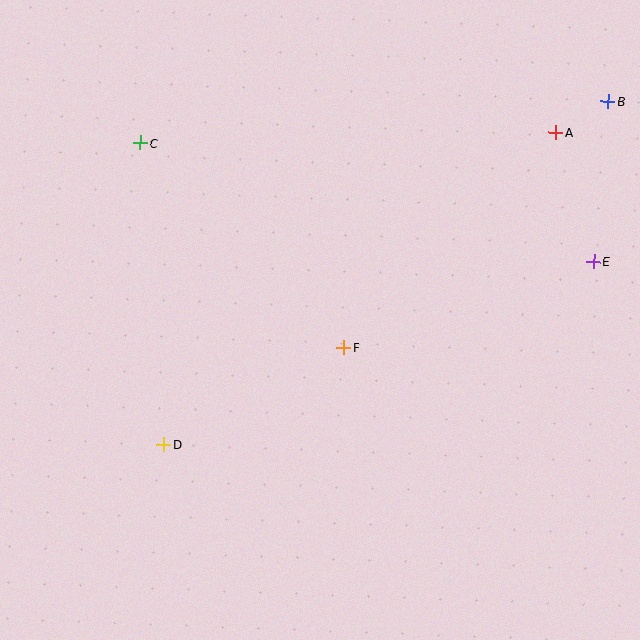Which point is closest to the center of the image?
Point F at (344, 348) is closest to the center.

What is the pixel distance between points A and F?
The distance between A and F is 302 pixels.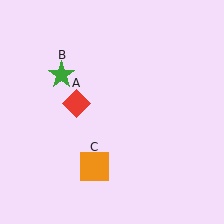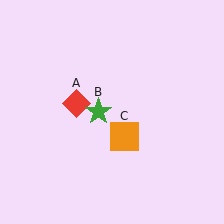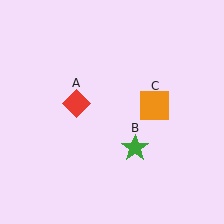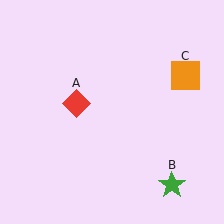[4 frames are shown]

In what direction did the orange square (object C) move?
The orange square (object C) moved up and to the right.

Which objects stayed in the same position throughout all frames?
Red diamond (object A) remained stationary.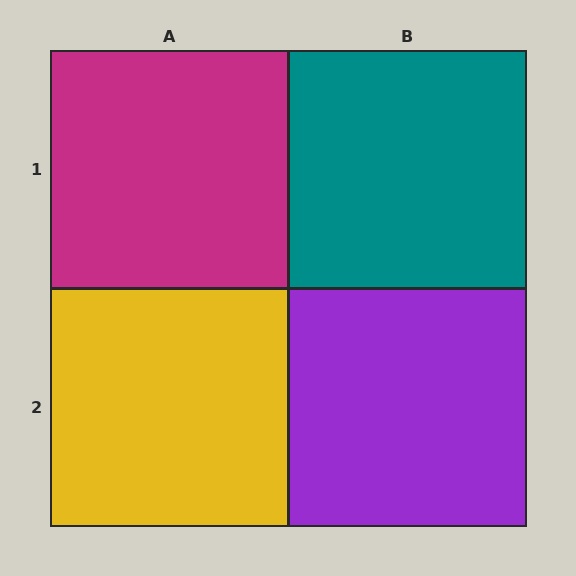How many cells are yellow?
1 cell is yellow.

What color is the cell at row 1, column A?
Magenta.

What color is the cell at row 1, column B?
Teal.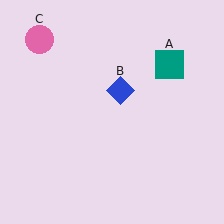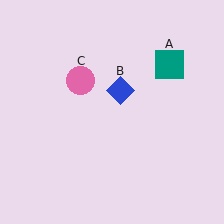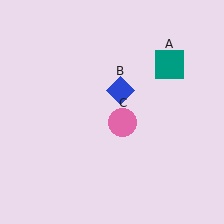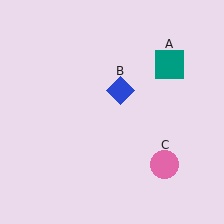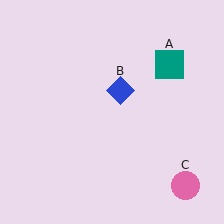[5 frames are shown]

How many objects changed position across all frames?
1 object changed position: pink circle (object C).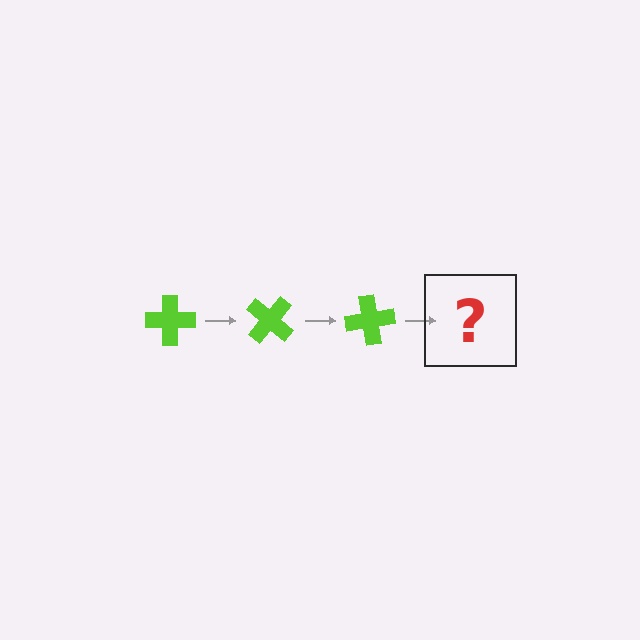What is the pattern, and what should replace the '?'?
The pattern is that the cross rotates 40 degrees each step. The '?' should be a lime cross rotated 120 degrees.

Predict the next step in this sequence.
The next step is a lime cross rotated 120 degrees.